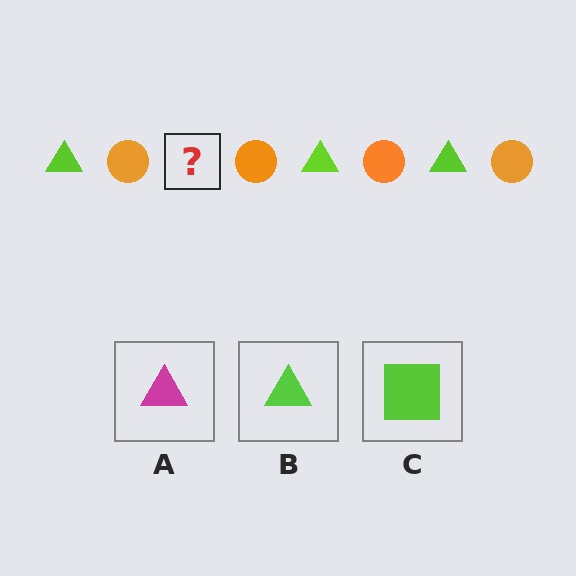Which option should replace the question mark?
Option B.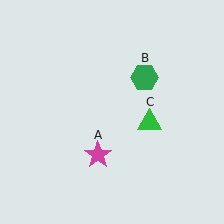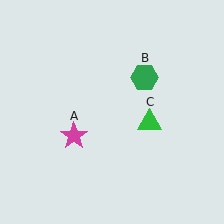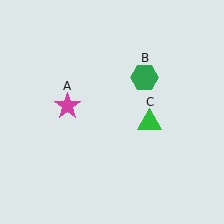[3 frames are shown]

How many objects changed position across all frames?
1 object changed position: magenta star (object A).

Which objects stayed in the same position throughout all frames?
Green hexagon (object B) and green triangle (object C) remained stationary.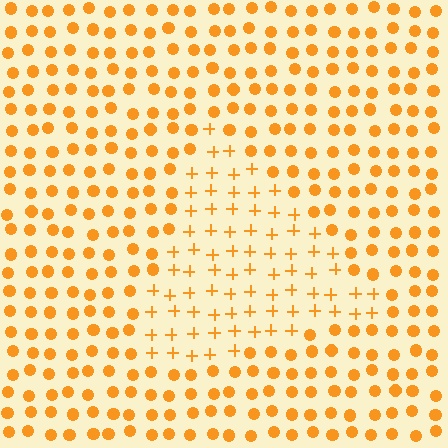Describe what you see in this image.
The image is filled with small orange elements arranged in a uniform grid. A triangle-shaped region contains plus signs, while the surrounding area contains circles. The boundary is defined purely by the change in element shape.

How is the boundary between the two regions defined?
The boundary is defined by a change in element shape: plus signs inside vs. circles outside. All elements share the same color and spacing.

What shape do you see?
I see a triangle.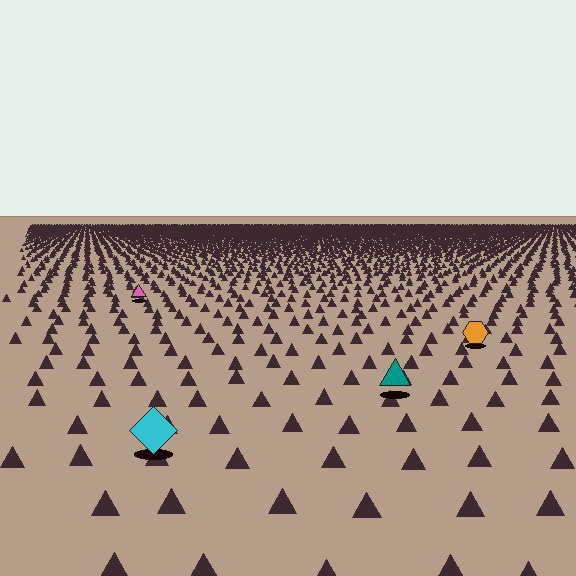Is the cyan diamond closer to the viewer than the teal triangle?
Yes. The cyan diamond is closer — you can tell from the texture gradient: the ground texture is coarser near it.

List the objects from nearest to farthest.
From nearest to farthest: the cyan diamond, the teal triangle, the orange hexagon, the pink triangle.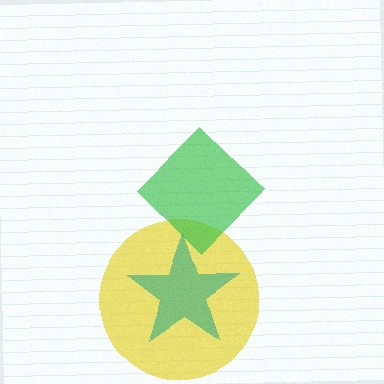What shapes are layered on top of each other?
The layered shapes are: a yellow circle, a green diamond, a teal star.